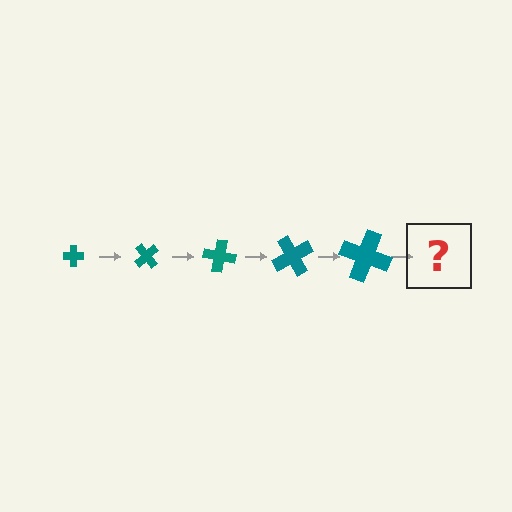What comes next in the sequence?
The next element should be a cross, larger than the previous one and rotated 250 degrees from the start.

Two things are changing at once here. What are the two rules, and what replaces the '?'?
The two rules are that the cross grows larger each step and it rotates 50 degrees each step. The '?' should be a cross, larger than the previous one and rotated 250 degrees from the start.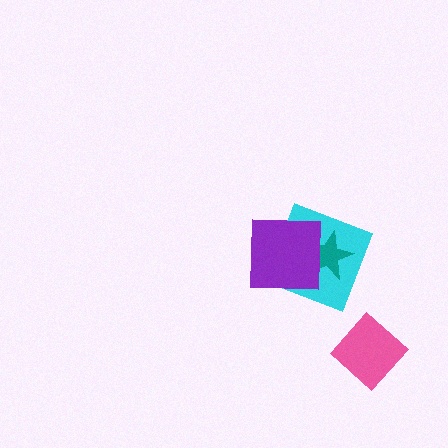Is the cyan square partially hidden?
Yes, it is partially covered by another shape.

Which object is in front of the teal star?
The purple square is in front of the teal star.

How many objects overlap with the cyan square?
2 objects overlap with the cyan square.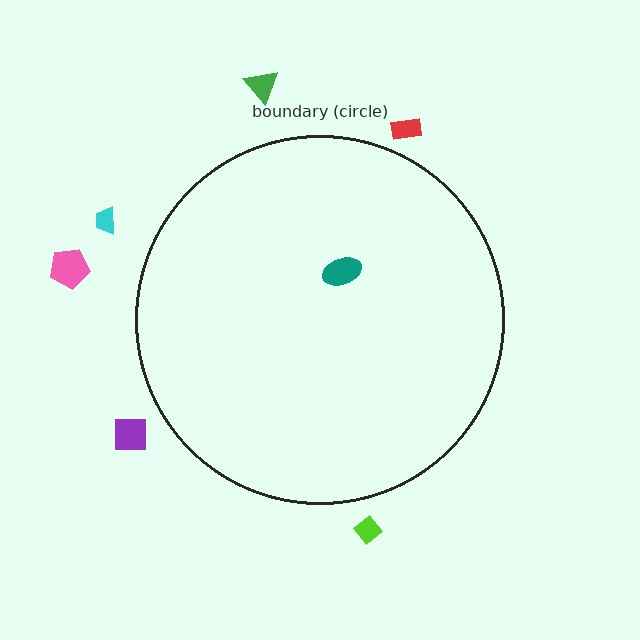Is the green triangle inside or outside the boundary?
Outside.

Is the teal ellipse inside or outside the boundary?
Inside.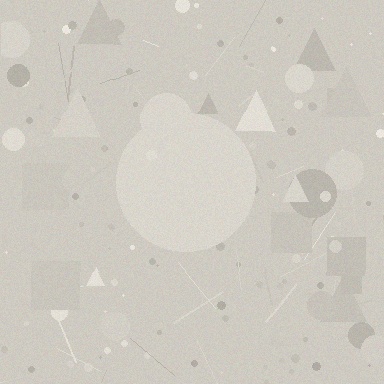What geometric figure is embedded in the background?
A circle is embedded in the background.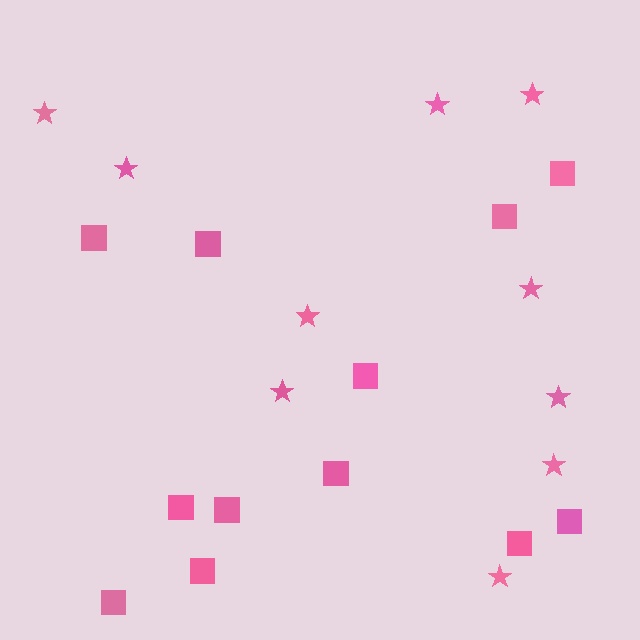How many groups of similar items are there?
There are 2 groups: one group of stars (10) and one group of squares (12).